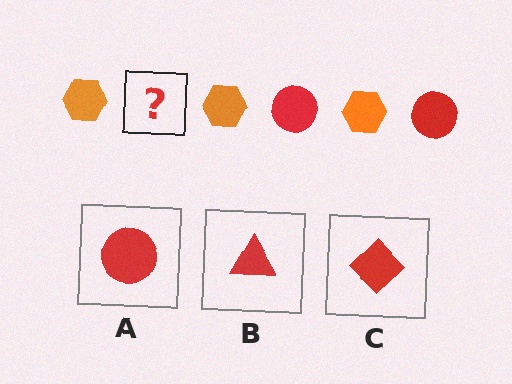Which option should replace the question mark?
Option A.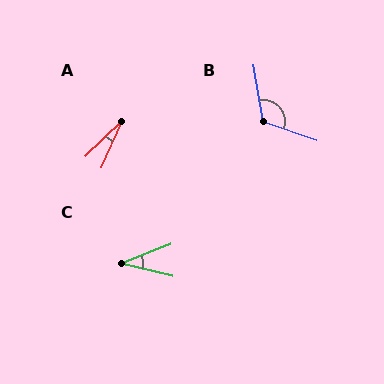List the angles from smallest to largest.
A (21°), C (35°), B (119°).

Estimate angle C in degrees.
Approximately 35 degrees.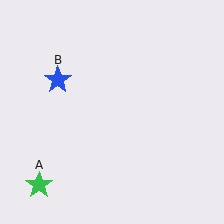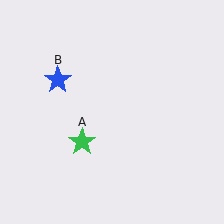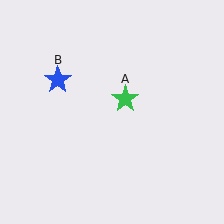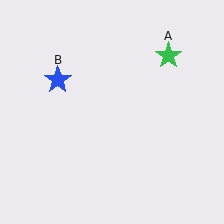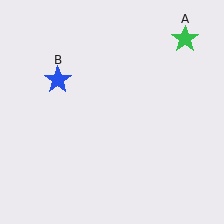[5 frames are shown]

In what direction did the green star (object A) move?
The green star (object A) moved up and to the right.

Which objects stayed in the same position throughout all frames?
Blue star (object B) remained stationary.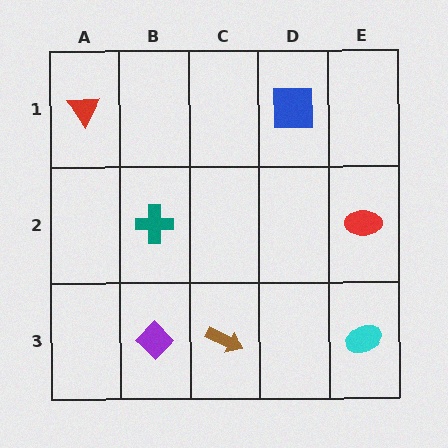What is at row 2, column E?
A red ellipse.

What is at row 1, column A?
A red triangle.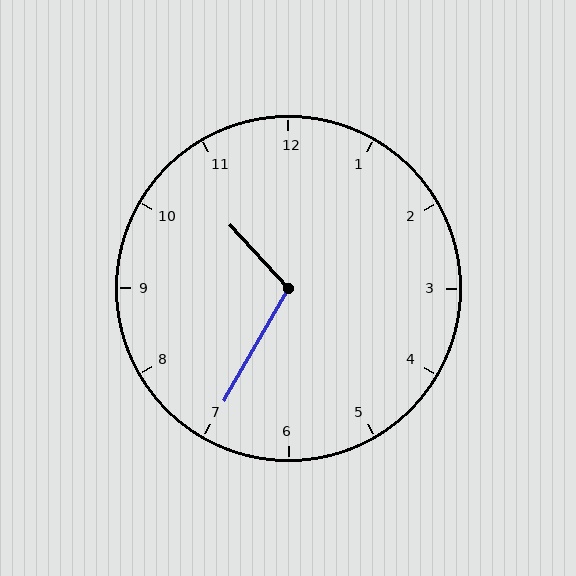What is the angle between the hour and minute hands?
Approximately 108 degrees.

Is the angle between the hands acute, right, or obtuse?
It is obtuse.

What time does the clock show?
10:35.